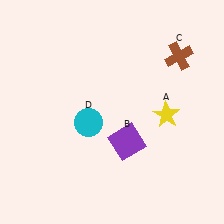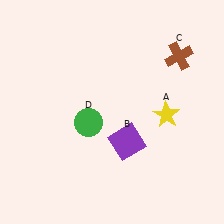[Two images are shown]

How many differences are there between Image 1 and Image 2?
There is 1 difference between the two images.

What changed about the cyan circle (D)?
In Image 1, D is cyan. In Image 2, it changed to green.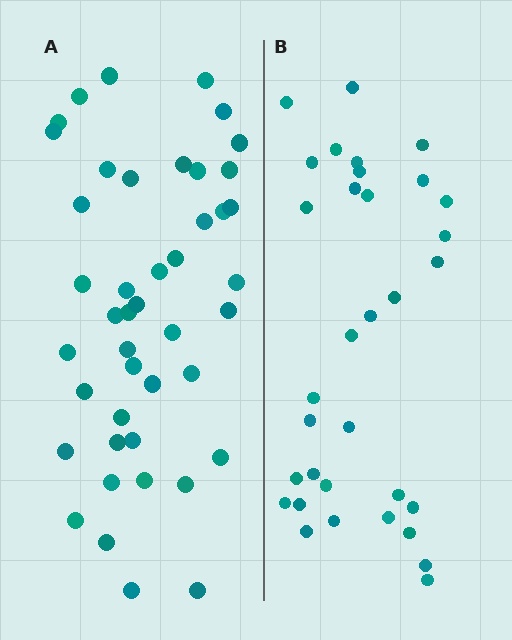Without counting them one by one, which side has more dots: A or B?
Region A (the left region) has more dots.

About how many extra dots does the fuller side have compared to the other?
Region A has roughly 12 or so more dots than region B.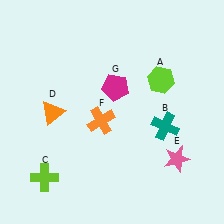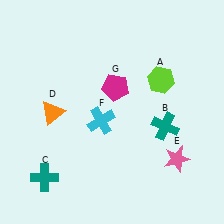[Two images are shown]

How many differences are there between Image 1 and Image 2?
There are 2 differences between the two images.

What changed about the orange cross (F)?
In Image 1, F is orange. In Image 2, it changed to cyan.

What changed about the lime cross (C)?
In Image 1, C is lime. In Image 2, it changed to teal.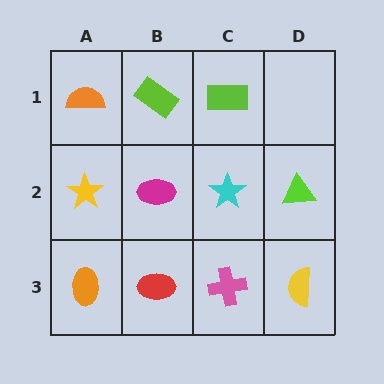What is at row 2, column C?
A cyan star.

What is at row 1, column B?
A lime rectangle.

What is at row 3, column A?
An orange ellipse.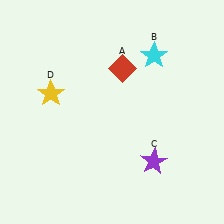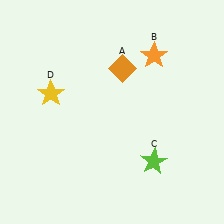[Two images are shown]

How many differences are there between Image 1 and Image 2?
There are 3 differences between the two images.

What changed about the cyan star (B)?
In Image 1, B is cyan. In Image 2, it changed to orange.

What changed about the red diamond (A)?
In Image 1, A is red. In Image 2, it changed to orange.